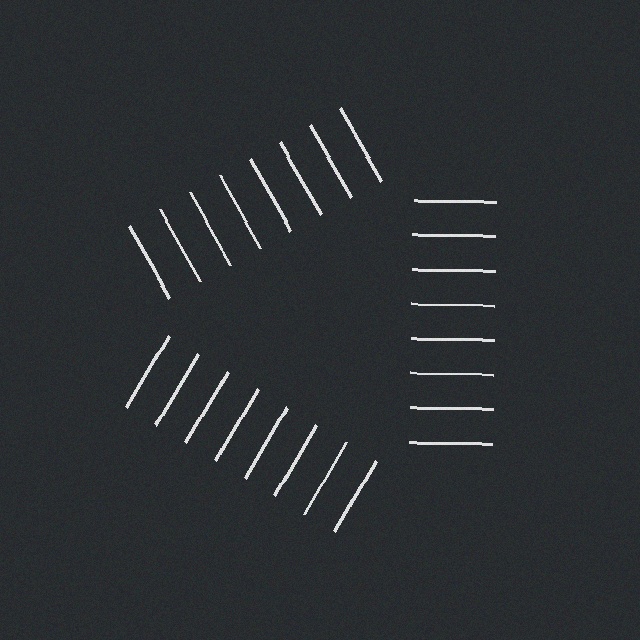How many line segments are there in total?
24 — 8 along each of the 3 edges.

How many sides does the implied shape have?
3 sides — the line-ends trace a triangle.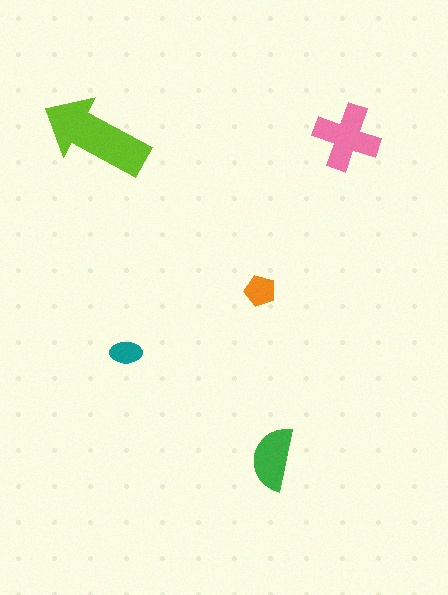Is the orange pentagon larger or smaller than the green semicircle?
Smaller.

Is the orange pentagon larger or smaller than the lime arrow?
Smaller.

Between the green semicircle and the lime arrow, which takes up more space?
The lime arrow.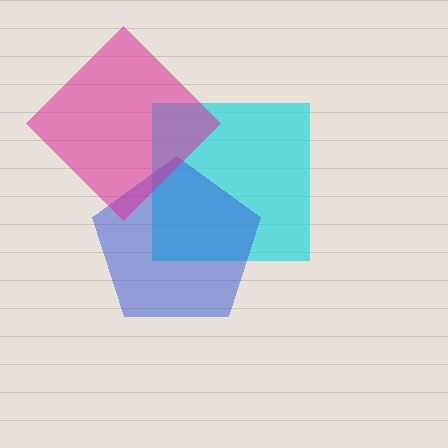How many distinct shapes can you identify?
There are 3 distinct shapes: a cyan square, a blue pentagon, a magenta diamond.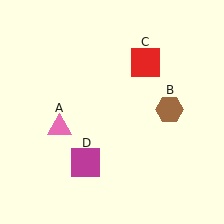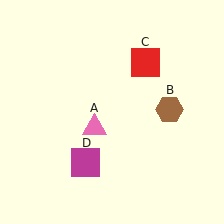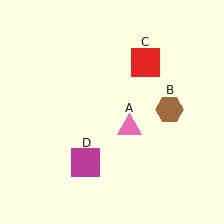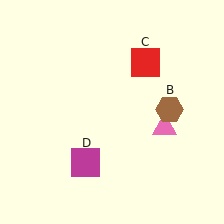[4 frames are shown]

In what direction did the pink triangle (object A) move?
The pink triangle (object A) moved right.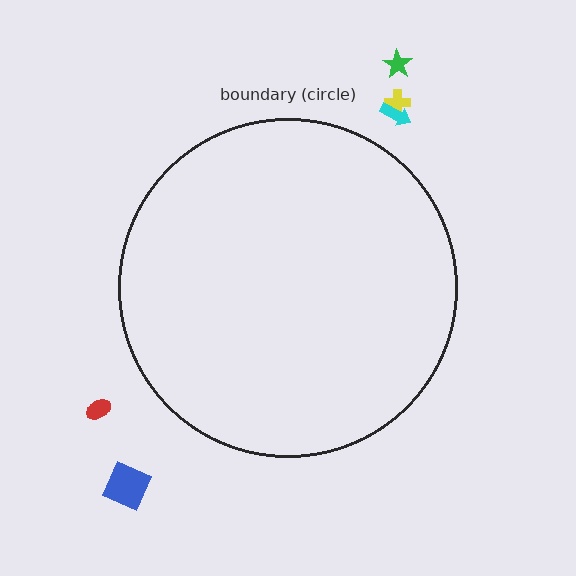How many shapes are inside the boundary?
0 inside, 5 outside.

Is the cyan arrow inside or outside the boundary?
Outside.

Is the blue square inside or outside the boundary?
Outside.